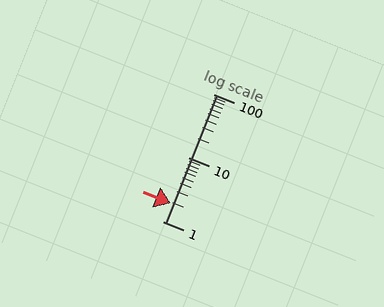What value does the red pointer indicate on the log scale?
The pointer indicates approximately 1.9.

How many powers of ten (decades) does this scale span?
The scale spans 2 decades, from 1 to 100.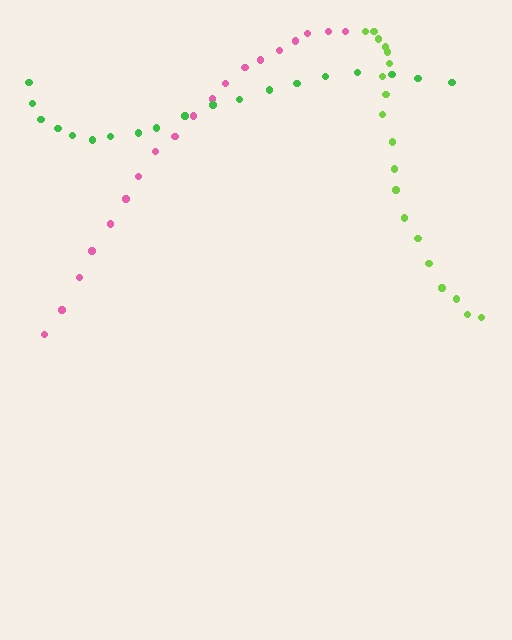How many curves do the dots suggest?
There are 3 distinct paths.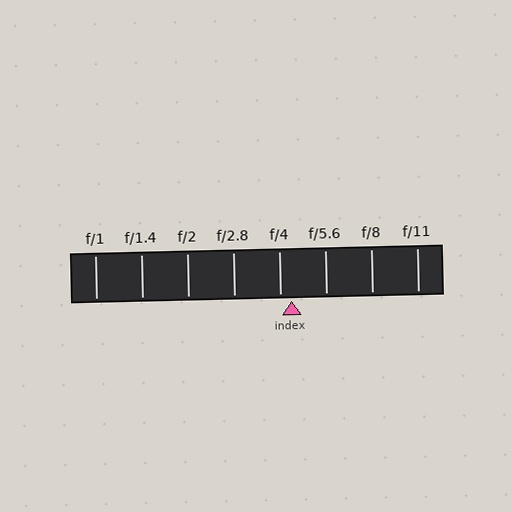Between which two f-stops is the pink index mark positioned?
The index mark is between f/4 and f/5.6.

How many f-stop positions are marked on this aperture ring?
There are 8 f-stop positions marked.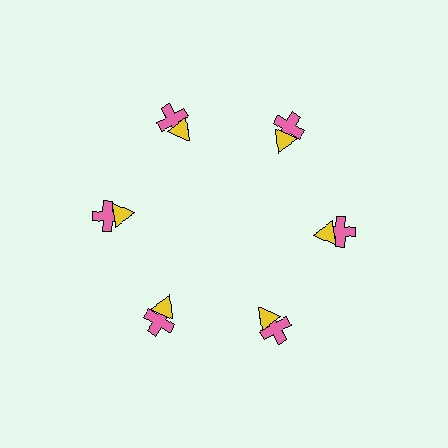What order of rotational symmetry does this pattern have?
This pattern has 6-fold rotational symmetry.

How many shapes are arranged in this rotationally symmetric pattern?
There are 12 shapes, arranged in 6 groups of 2.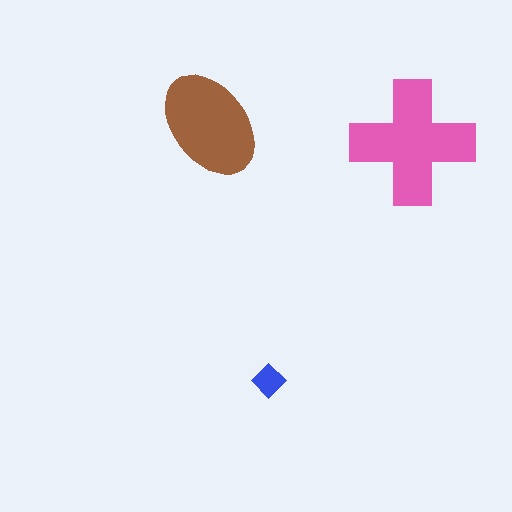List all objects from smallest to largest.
The blue diamond, the brown ellipse, the pink cross.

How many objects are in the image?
There are 3 objects in the image.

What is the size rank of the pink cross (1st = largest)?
1st.